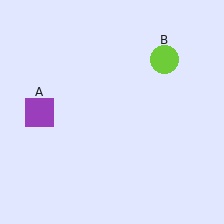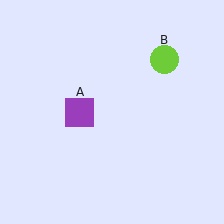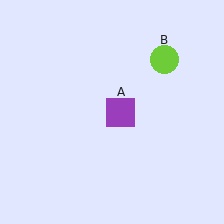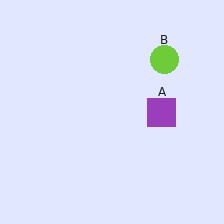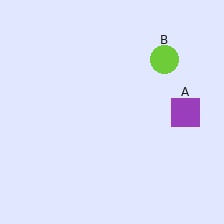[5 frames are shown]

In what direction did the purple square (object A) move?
The purple square (object A) moved right.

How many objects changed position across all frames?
1 object changed position: purple square (object A).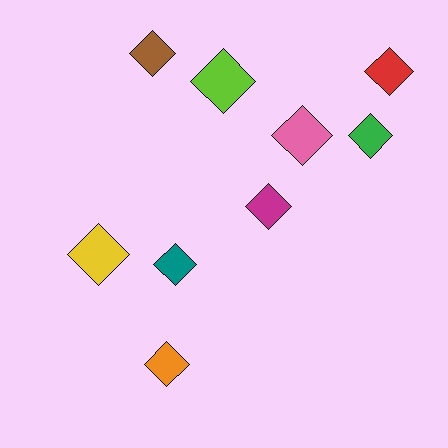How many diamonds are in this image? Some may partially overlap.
There are 9 diamonds.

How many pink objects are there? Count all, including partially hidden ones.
There is 1 pink object.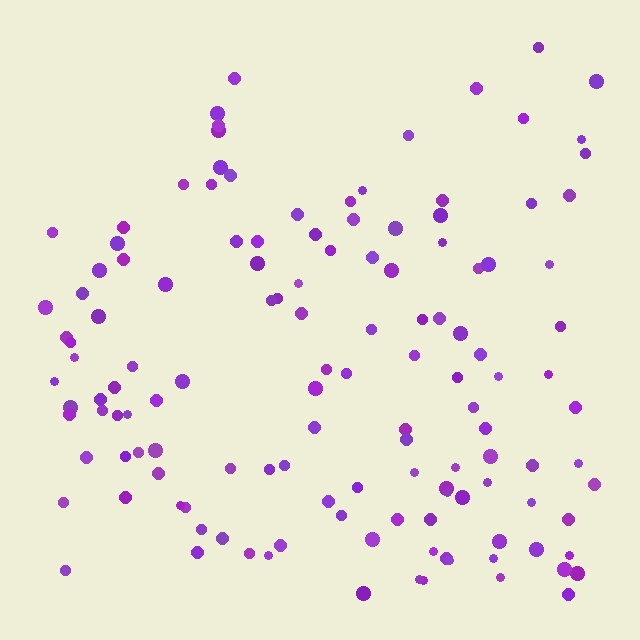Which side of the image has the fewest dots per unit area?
The top.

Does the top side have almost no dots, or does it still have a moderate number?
Still a moderate number, just noticeably fewer than the bottom.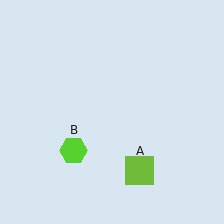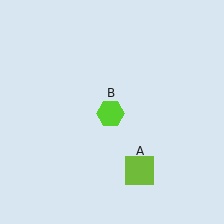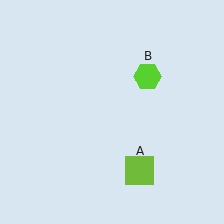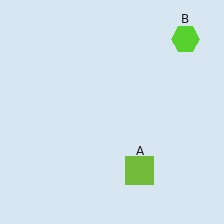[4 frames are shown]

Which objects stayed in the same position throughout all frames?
Lime square (object A) remained stationary.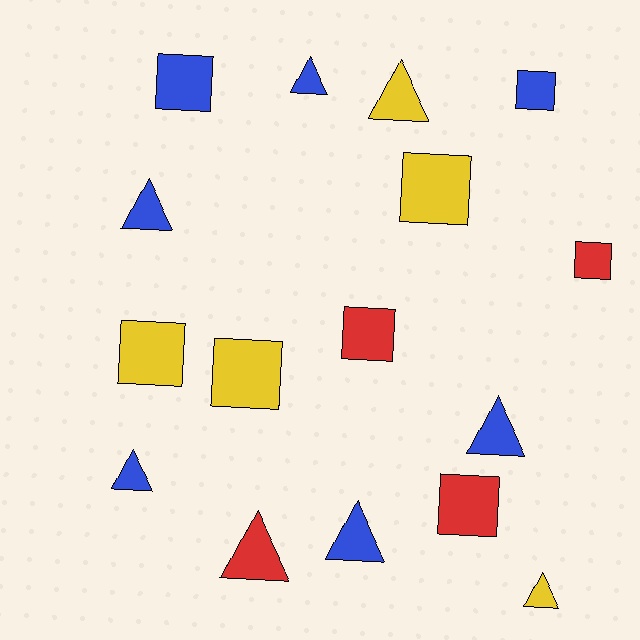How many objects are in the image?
There are 16 objects.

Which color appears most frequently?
Blue, with 7 objects.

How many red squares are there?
There are 3 red squares.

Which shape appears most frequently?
Square, with 8 objects.